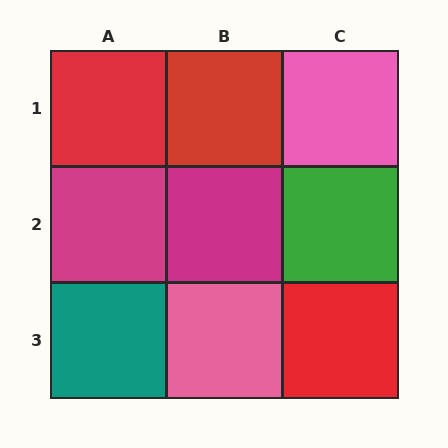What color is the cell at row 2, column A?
Magenta.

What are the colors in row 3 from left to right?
Teal, pink, red.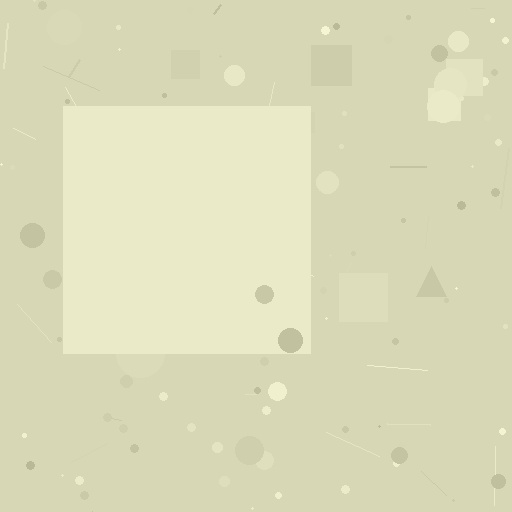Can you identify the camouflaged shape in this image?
The camouflaged shape is a square.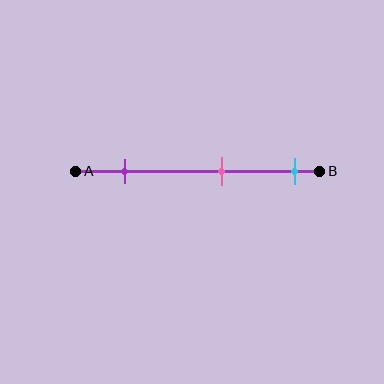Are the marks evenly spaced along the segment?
Yes, the marks are approximately evenly spaced.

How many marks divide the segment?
There are 3 marks dividing the segment.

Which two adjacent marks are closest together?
The pink and cyan marks are the closest adjacent pair.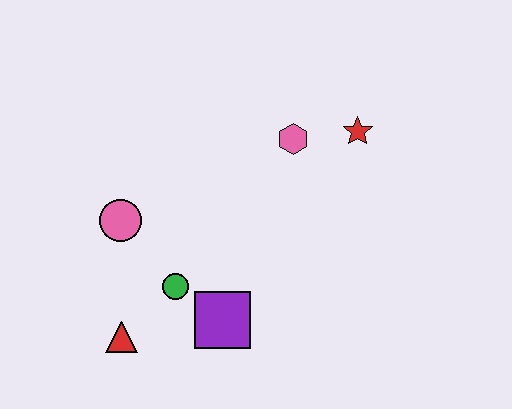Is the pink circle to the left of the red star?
Yes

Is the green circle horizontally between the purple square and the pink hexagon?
No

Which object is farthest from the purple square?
The red star is farthest from the purple square.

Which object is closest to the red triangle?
The green circle is closest to the red triangle.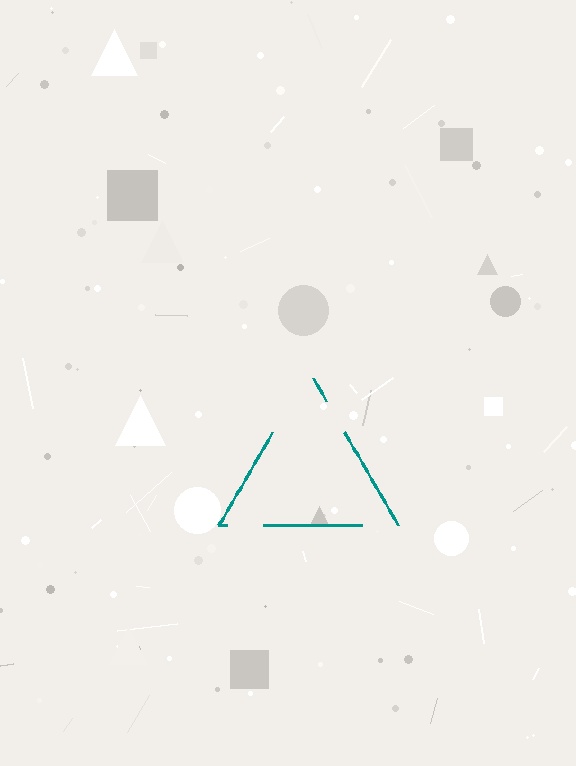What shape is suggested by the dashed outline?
The dashed outline suggests a triangle.